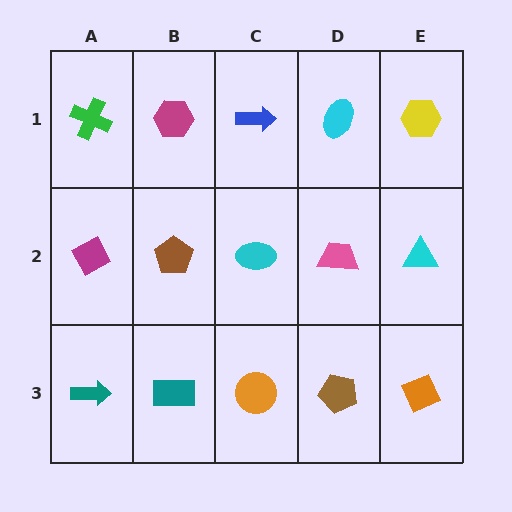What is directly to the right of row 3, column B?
An orange circle.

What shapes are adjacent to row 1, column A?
A magenta diamond (row 2, column A), a magenta hexagon (row 1, column B).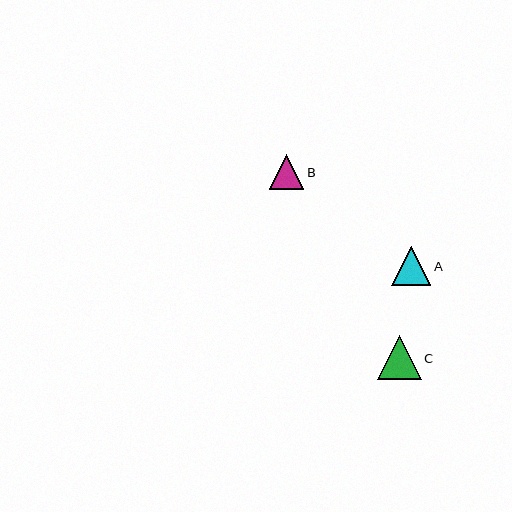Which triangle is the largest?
Triangle C is the largest with a size of approximately 44 pixels.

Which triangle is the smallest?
Triangle B is the smallest with a size of approximately 34 pixels.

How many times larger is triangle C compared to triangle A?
Triangle C is approximately 1.1 times the size of triangle A.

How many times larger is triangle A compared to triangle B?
Triangle A is approximately 1.1 times the size of triangle B.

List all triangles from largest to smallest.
From largest to smallest: C, A, B.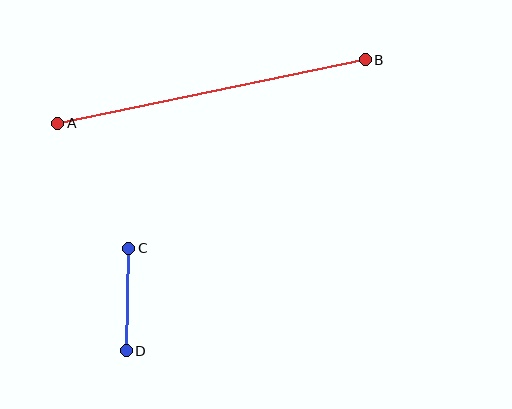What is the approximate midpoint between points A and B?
The midpoint is at approximately (212, 91) pixels.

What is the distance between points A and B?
The distance is approximately 314 pixels.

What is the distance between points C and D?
The distance is approximately 103 pixels.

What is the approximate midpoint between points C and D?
The midpoint is at approximately (127, 299) pixels.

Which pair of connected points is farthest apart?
Points A and B are farthest apart.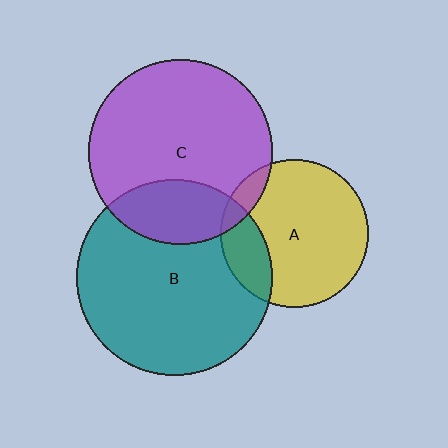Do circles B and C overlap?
Yes.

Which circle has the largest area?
Circle B (teal).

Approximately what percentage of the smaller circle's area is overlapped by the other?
Approximately 25%.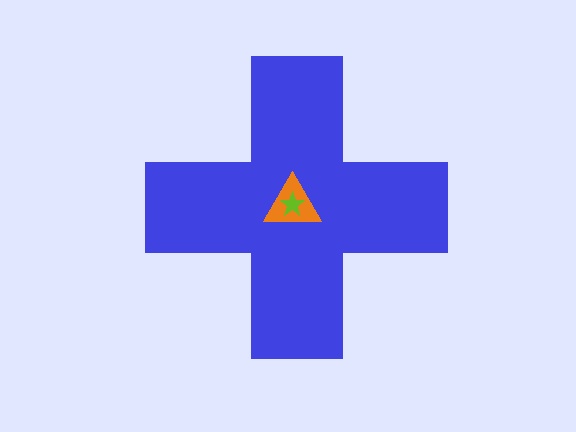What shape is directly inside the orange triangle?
The lime star.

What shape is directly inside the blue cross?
The orange triangle.